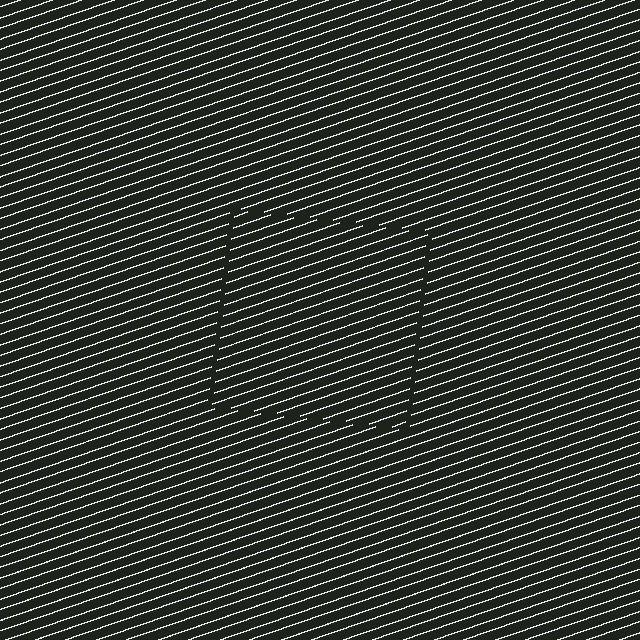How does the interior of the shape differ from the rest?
The interior of the shape contains the same grating, shifted by half a period — the contour is defined by the phase discontinuity where line-ends from the inner and outer gratings abut.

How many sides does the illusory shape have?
4 sides — the line-ends trace a square.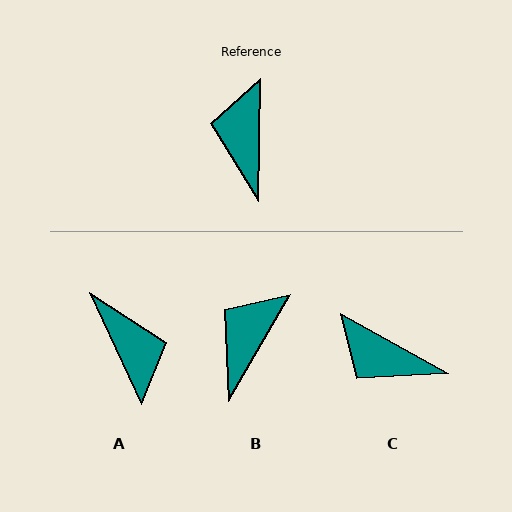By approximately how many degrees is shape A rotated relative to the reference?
Approximately 154 degrees clockwise.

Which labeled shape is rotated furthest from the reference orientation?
A, about 154 degrees away.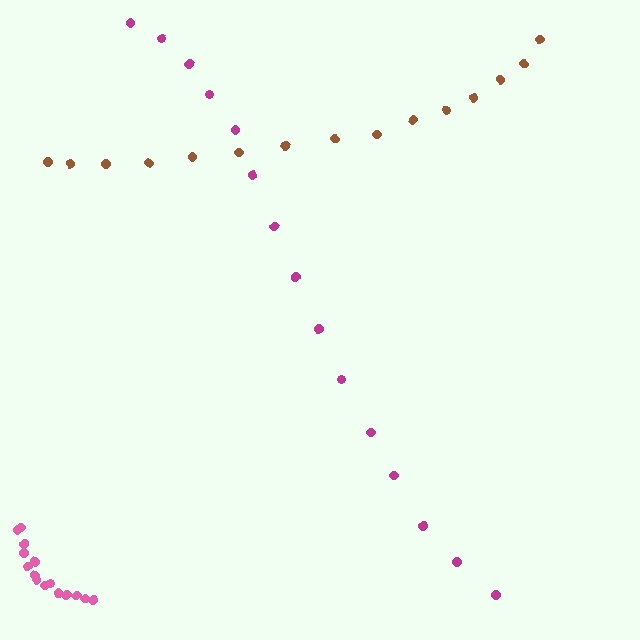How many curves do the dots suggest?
There are 3 distinct paths.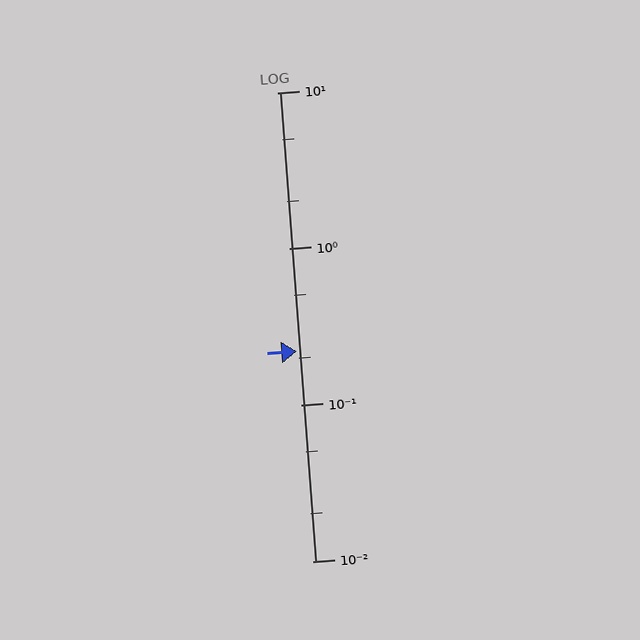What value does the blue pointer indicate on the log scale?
The pointer indicates approximately 0.22.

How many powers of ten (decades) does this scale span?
The scale spans 3 decades, from 0.01 to 10.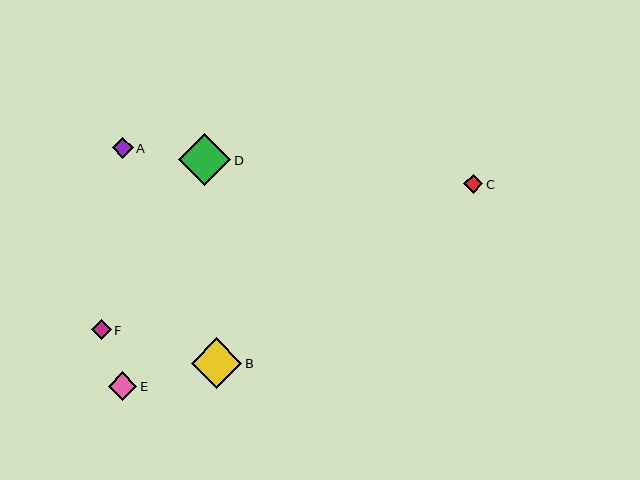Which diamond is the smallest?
Diamond C is the smallest with a size of approximately 19 pixels.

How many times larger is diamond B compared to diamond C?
Diamond B is approximately 2.6 times the size of diamond C.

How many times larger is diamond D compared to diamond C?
Diamond D is approximately 2.8 times the size of diamond C.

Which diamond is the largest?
Diamond D is the largest with a size of approximately 52 pixels.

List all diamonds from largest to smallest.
From largest to smallest: D, B, E, A, F, C.